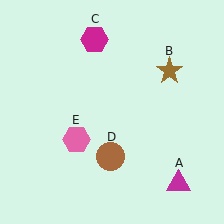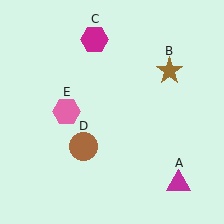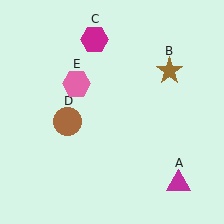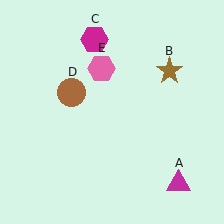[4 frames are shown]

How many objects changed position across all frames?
2 objects changed position: brown circle (object D), pink hexagon (object E).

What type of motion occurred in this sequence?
The brown circle (object D), pink hexagon (object E) rotated clockwise around the center of the scene.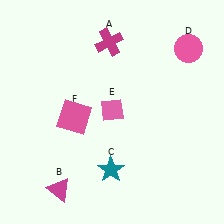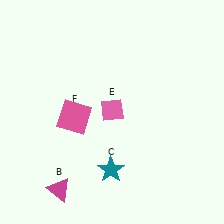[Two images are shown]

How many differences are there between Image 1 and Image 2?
There are 2 differences between the two images.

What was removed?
The magenta cross (A), the pink circle (D) were removed in Image 2.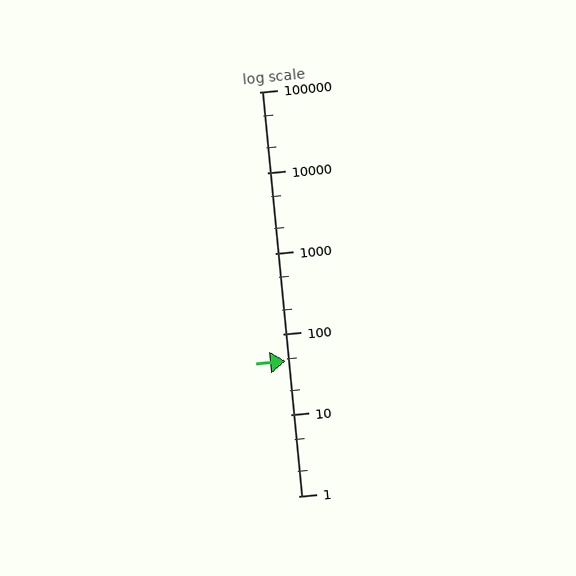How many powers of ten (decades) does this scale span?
The scale spans 5 decades, from 1 to 100000.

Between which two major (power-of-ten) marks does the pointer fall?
The pointer is between 10 and 100.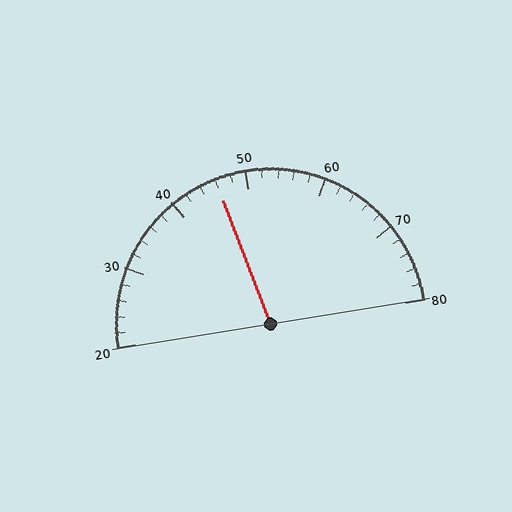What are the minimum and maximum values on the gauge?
The gauge ranges from 20 to 80.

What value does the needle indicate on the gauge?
The needle indicates approximately 46.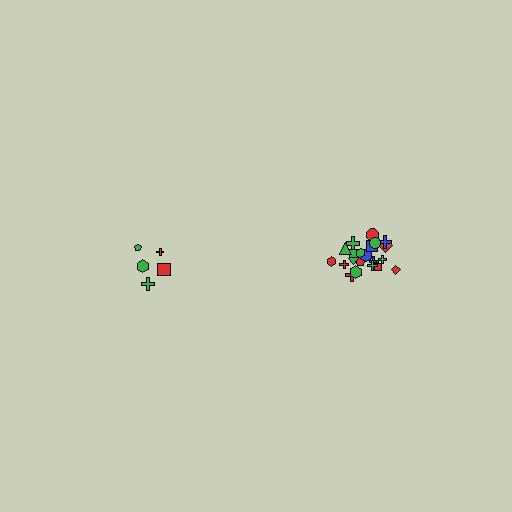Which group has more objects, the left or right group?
The right group.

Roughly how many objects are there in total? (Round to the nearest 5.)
Roughly 25 objects in total.